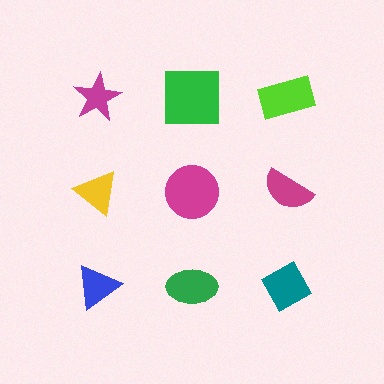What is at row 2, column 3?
A magenta semicircle.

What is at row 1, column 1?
A magenta star.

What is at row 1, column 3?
A lime rectangle.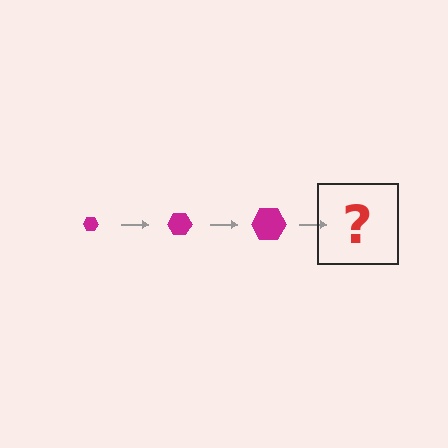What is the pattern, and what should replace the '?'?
The pattern is that the hexagon gets progressively larger each step. The '?' should be a magenta hexagon, larger than the previous one.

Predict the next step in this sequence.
The next step is a magenta hexagon, larger than the previous one.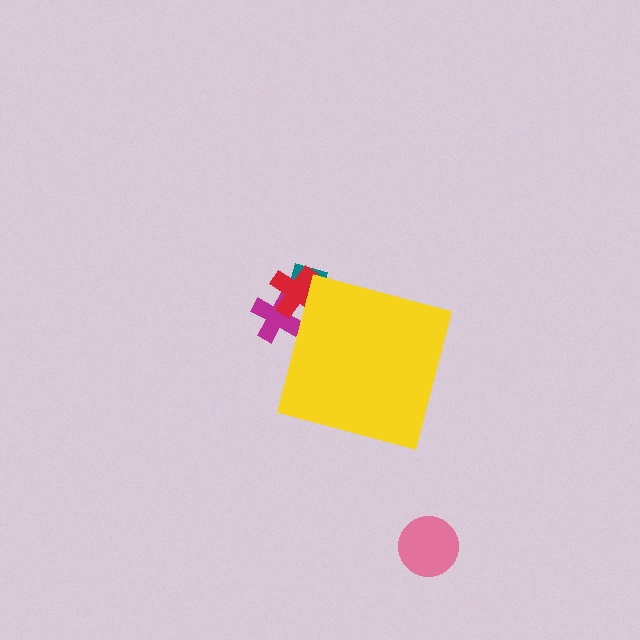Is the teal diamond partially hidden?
Yes, the teal diamond is partially hidden behind the yellow square.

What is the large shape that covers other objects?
A yellow square.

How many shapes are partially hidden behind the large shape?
3 shapes are partially hidden.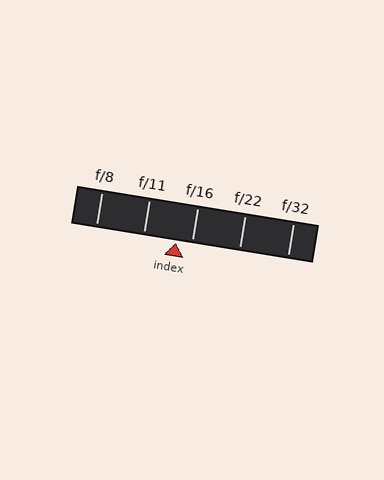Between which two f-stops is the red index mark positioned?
The index mark is between f/11 and f/16.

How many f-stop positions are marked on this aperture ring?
There are 5 f-stop positions marked.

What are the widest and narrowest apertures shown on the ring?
The widest aperture shown is f/8 and the narrowest is f/32.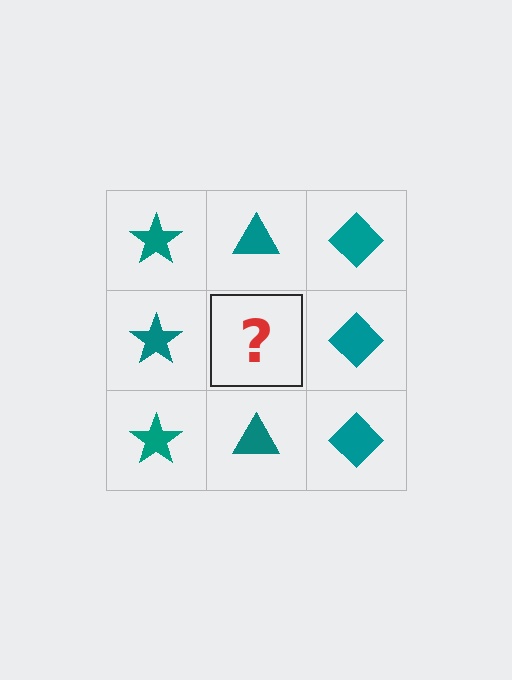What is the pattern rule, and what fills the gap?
The rule is that each column has a consistent shape. The gap should be filled with a teal triangle.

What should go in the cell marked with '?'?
The missing cell should contain a teal triangle.